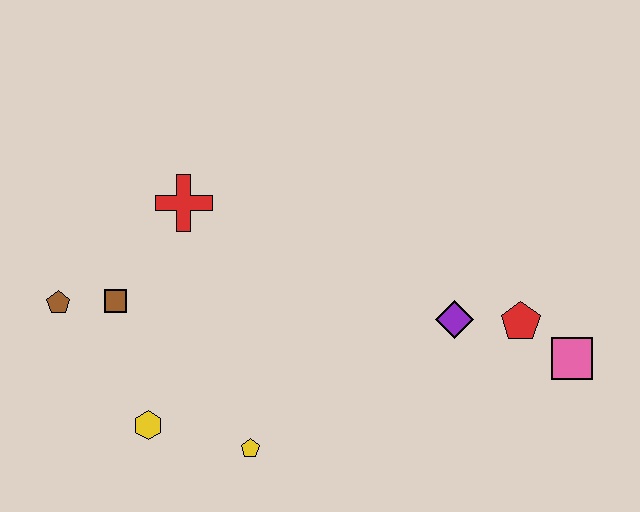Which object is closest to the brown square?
The brown pentagon is closest to the brown square.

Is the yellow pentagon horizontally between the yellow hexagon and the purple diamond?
Yes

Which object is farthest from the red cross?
The pink square is farthest from the red cross.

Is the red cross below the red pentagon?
No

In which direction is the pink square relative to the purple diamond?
The pink square is to the right of the purple diamond.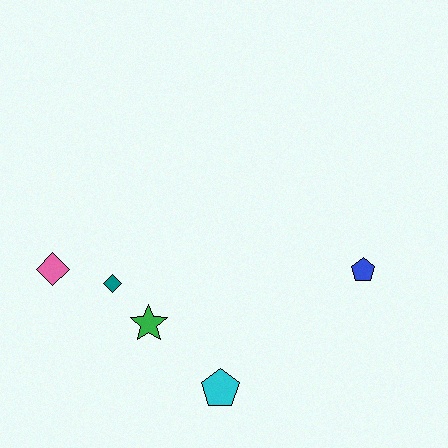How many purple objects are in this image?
There are no purple objects.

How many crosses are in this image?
There are no crosses.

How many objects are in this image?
There are 5 objects.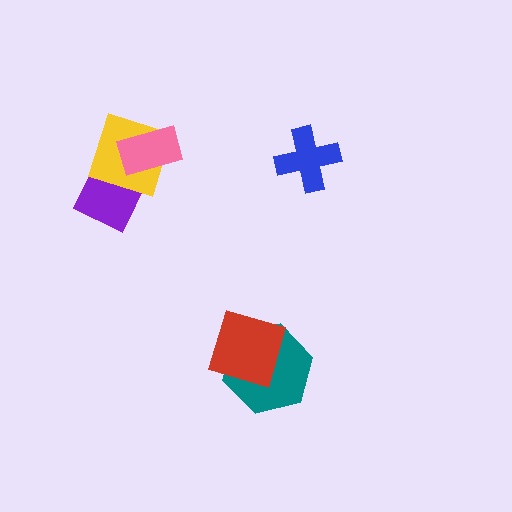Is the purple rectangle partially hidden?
Yes, it is partially covered by another shape.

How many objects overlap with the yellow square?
2 objects overlap with the yellow square.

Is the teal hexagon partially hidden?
Yes, it is partially covered by another shape.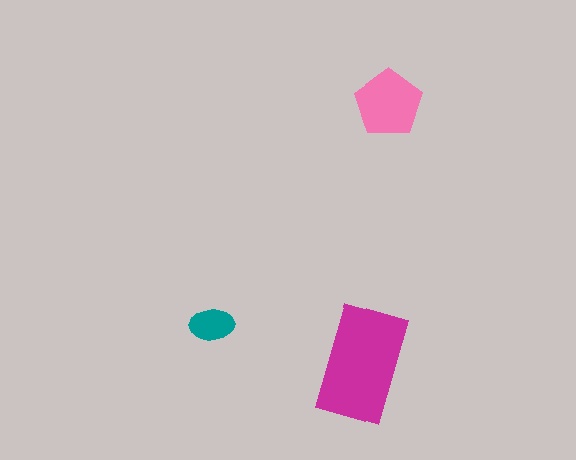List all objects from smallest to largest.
The teal ellipse, the pink pentagon, the magenta rectangle.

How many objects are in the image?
There are 3 objects in the image.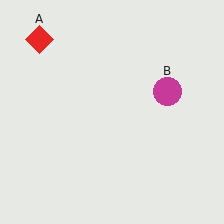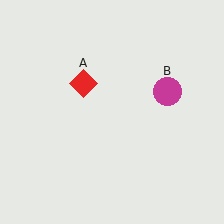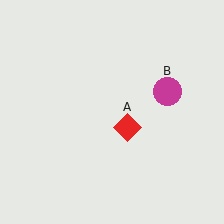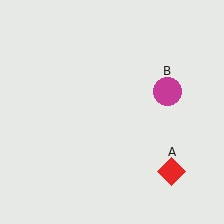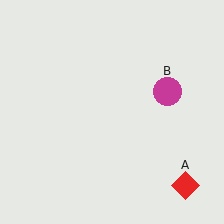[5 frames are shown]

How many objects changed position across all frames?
1 object changed position: red diamond (object A).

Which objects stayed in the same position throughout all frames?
Magenta circle (object B) remained stationary.